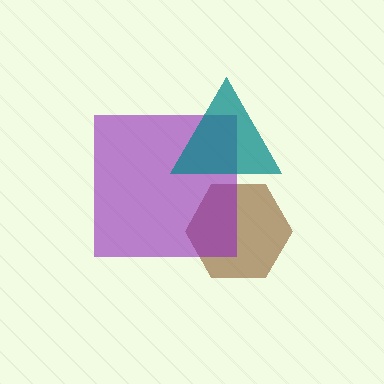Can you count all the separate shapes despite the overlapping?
Yes, there are 3 separate shapes.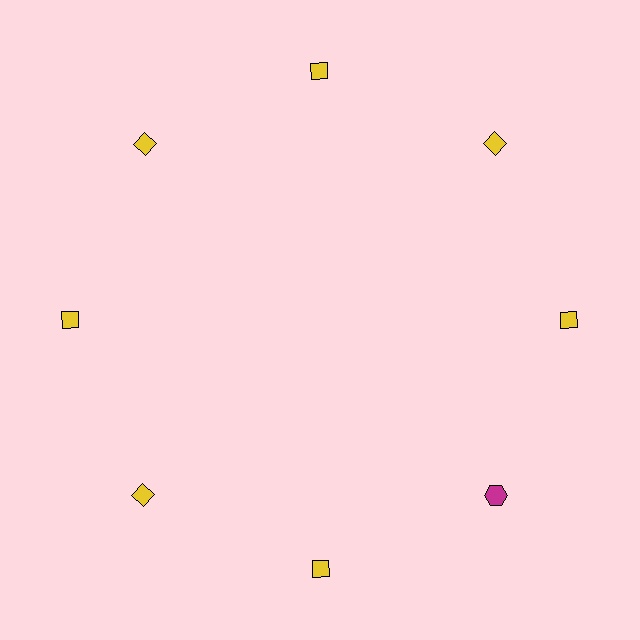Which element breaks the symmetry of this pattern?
The magenta hexagon at roughly the 4 o'clock position breaks the symmetry. All other shapes are yellow diamonds.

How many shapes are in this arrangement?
There are 8 shapes arranged in a ring pattern.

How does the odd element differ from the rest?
It differs in both color (magenta instead of yellow) and shape (hexagon instead of diamond).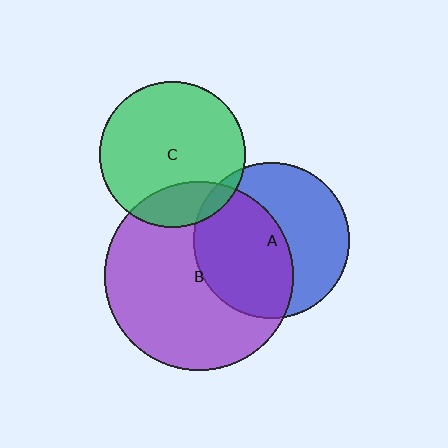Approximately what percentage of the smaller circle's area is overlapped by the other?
Approximately 20%.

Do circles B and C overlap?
Yes.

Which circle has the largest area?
Circle B (purple).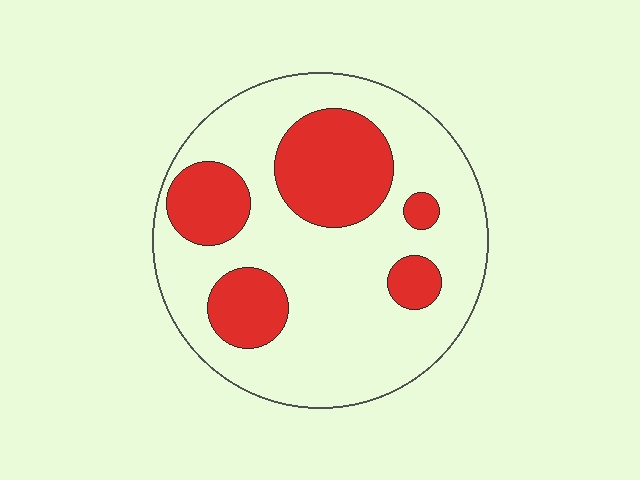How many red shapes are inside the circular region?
5.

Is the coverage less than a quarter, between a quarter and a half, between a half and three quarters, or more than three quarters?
Between a quarter and a half.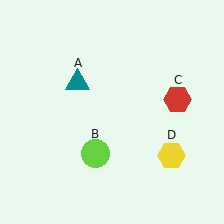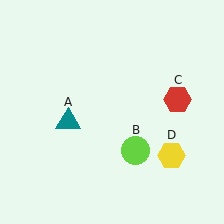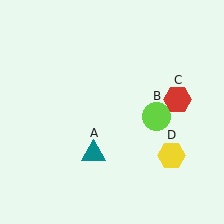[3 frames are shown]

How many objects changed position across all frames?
2 objects changed position: teal triangle (object A), lime circle (object B).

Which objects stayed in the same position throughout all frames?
Red hexagon (object C) and yellow hexagon (object D) remained stationary.